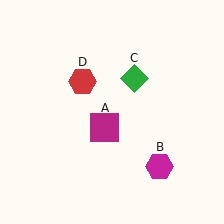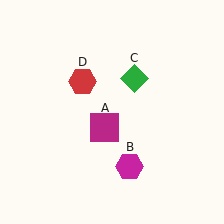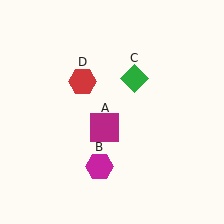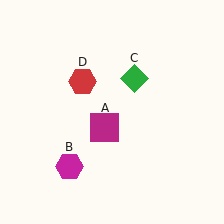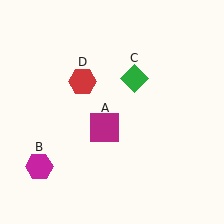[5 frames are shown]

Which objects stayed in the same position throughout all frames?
Magenta square (object A) and green diamond (object C) and red hexagon (object D) remained stationary.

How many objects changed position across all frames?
1 object changed position: magenta hexagon (object B).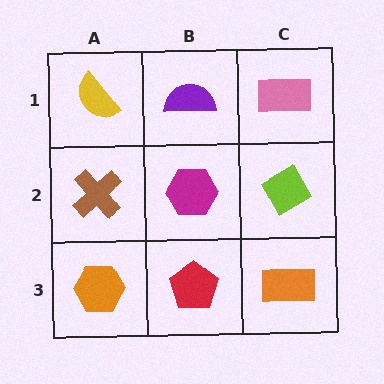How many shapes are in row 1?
3 shapes.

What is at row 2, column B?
A magenta hexagon.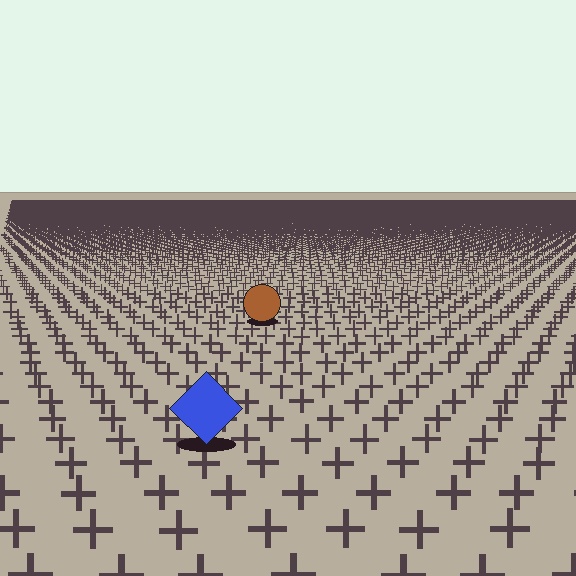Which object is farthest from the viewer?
The brown circle is farthest from the viewer. It appears smaller and the ground texture around it is denser.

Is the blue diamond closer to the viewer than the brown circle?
Yes. The blue diamond is closer — you can tell from the texture gradient: the ground texture is coarser near it.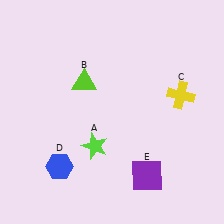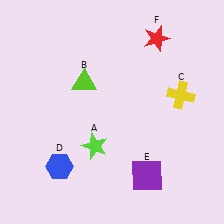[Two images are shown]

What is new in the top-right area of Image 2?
A red star (F) was added in the top-right area of Image 2.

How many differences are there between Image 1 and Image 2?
There is 1 difference between the two images.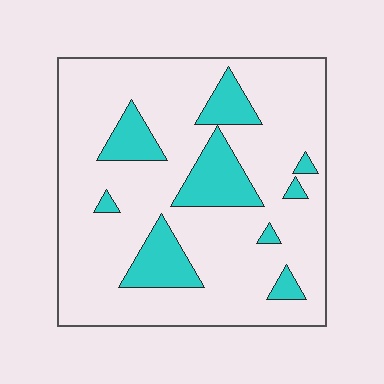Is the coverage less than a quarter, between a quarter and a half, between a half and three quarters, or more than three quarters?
Less than a quarter.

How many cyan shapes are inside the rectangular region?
9.